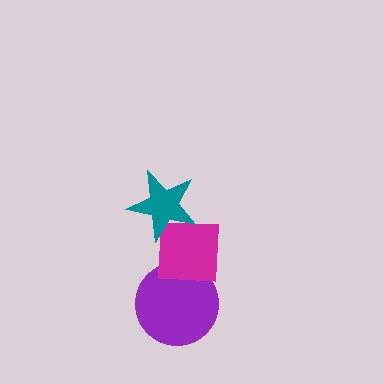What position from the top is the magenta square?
The magenta square is 2nd from the top.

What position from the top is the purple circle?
The purple circle is 3rd from the top.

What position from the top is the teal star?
The teal star is 1st from the top.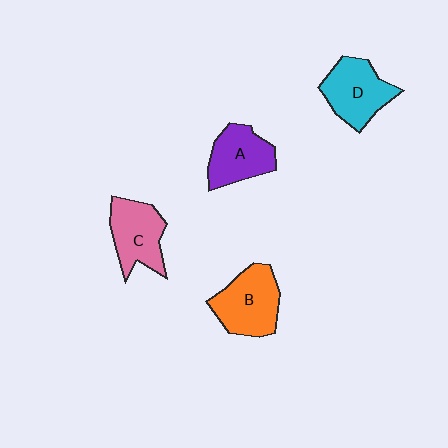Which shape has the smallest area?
Shape A (purple).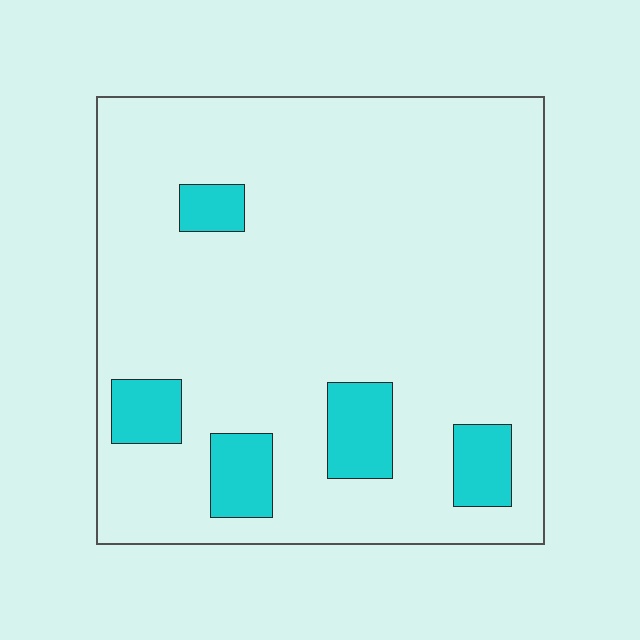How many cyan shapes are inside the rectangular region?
5.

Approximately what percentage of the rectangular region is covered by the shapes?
Approximately 10%.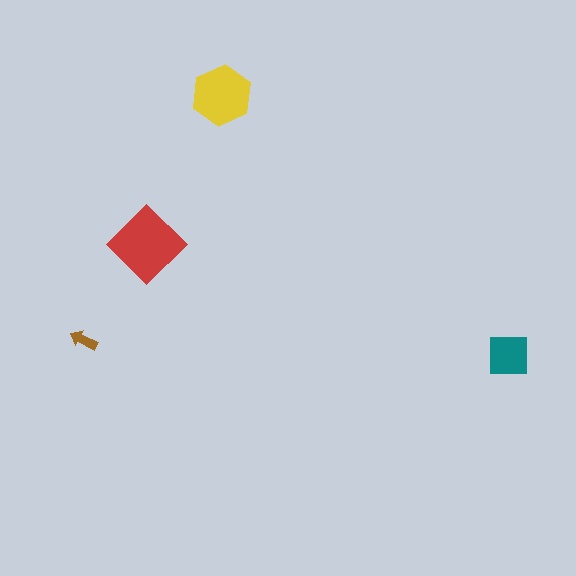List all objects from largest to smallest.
The red diamond, the yellow hexagon, the teal square, the brown arrow.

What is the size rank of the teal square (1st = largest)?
3rd.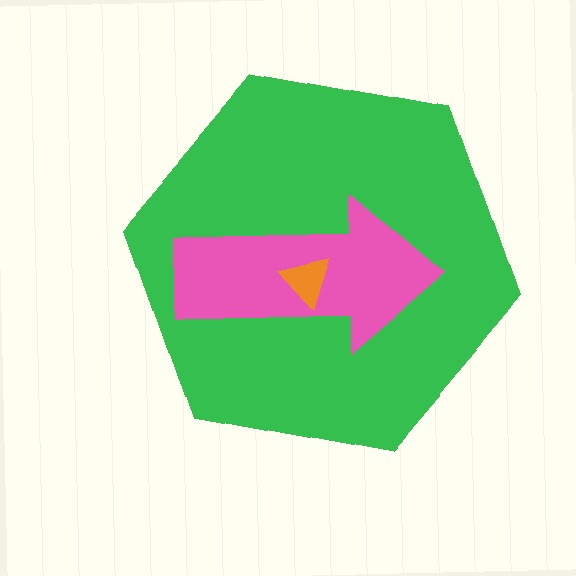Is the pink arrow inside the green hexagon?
Yes.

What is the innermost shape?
The orange triangle.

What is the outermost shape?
The green hexagon.